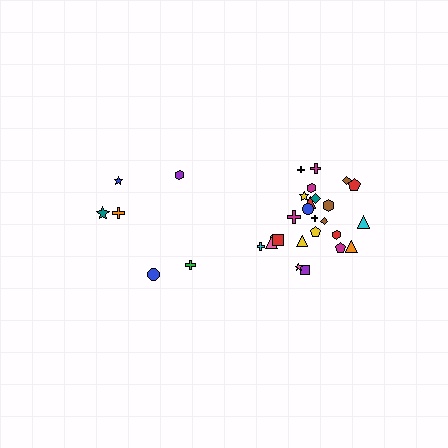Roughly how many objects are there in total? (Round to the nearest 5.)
Roughly 30 objects in total.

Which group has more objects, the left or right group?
The right group.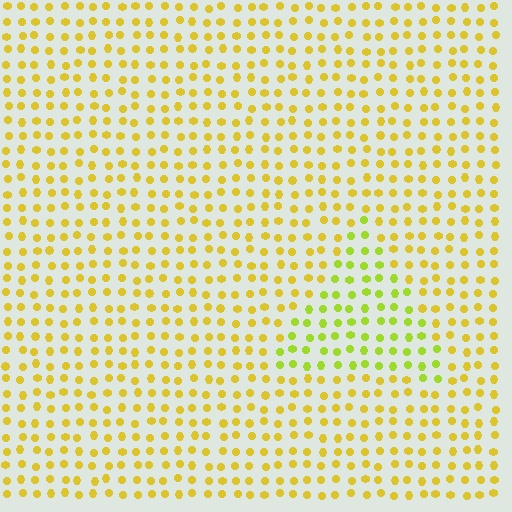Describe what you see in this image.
The image is filled with small yellow elements in a uniform arrangement. A triangle-shaped region is visible where the elements are tinted to a slightly different hue, forming a subtle color boundary.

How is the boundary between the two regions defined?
The boundary is defined purely by a slight shift in hue (about 30 degrees). Spacing, size, and orientation are identical on both sides.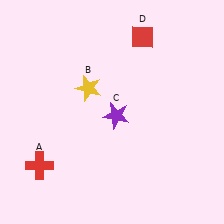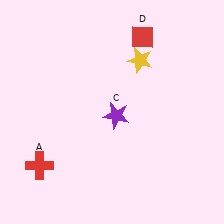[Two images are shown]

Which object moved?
The yellow star (B) moved right.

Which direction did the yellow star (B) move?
The yellow star (B) moved right.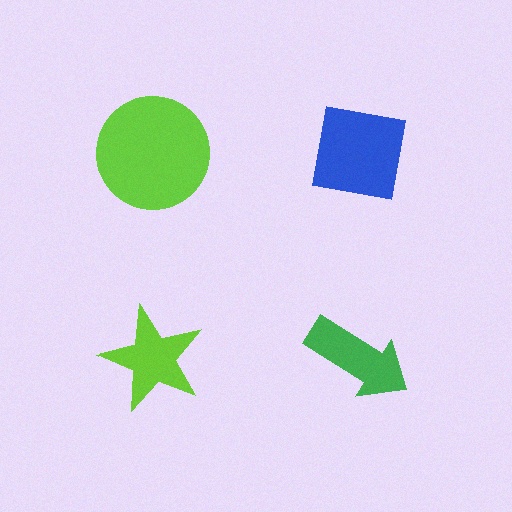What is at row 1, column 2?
A blue square.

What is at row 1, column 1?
A lime circle.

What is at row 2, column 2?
A green arrow.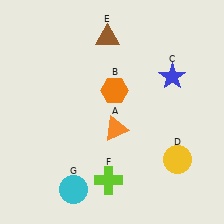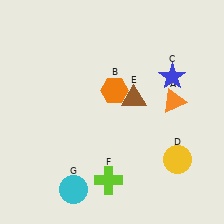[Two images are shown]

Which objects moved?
The objects that moved are: the orange triangle (A), the brown triangle (E).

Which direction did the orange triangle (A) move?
The orange triangle (A) moved right.